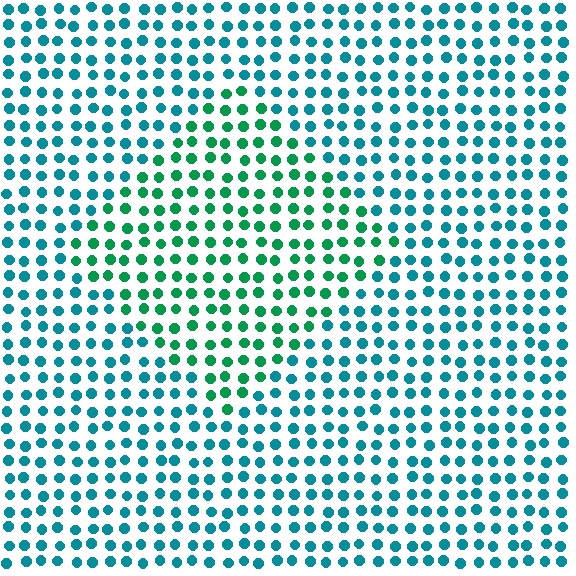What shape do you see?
I see a diamond.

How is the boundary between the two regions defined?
The boundary is defined purely by a slight shift in hue (about 36 degrees). Spacing, size, and orientation are identical on both sides.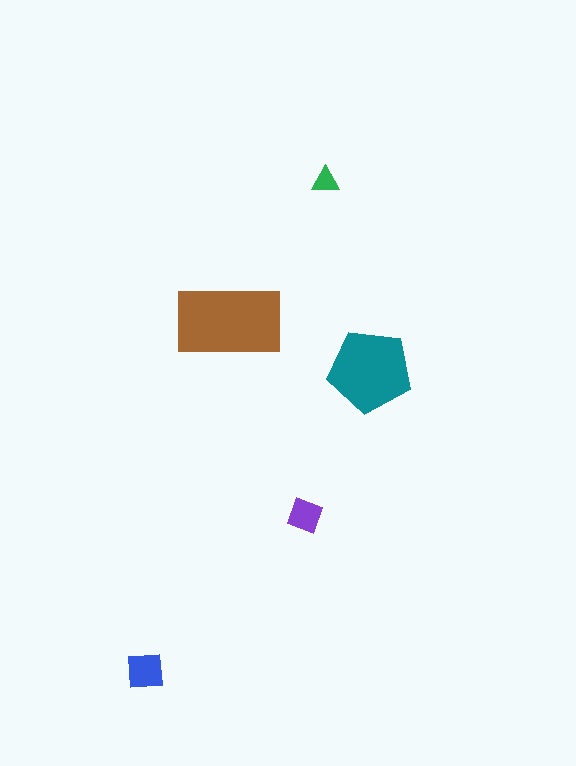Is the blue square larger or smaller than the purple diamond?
Larger.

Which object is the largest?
The brown rectangle.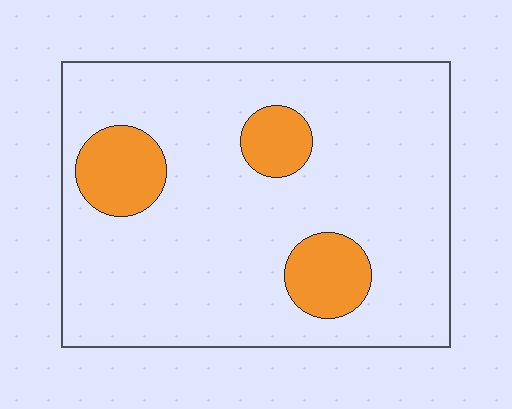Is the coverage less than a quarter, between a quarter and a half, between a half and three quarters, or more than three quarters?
Less than a quarter.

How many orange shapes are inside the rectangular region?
3.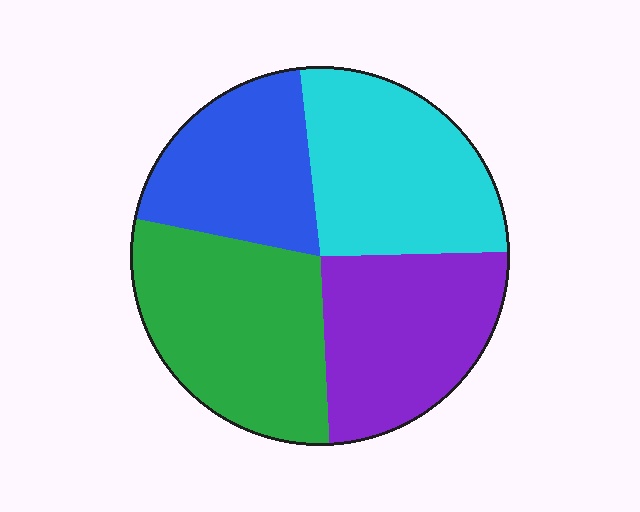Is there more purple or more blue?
Purple.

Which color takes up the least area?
Blue, at roughly 20%.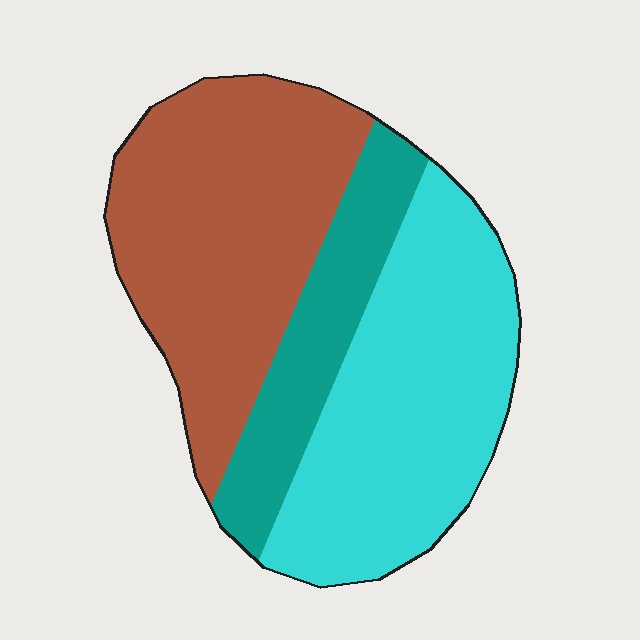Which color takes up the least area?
Teal, at roughly 20%.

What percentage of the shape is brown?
Brown takes up about two fifths (2/5) of the shape.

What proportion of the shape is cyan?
Cyan covers 40% of the shape.